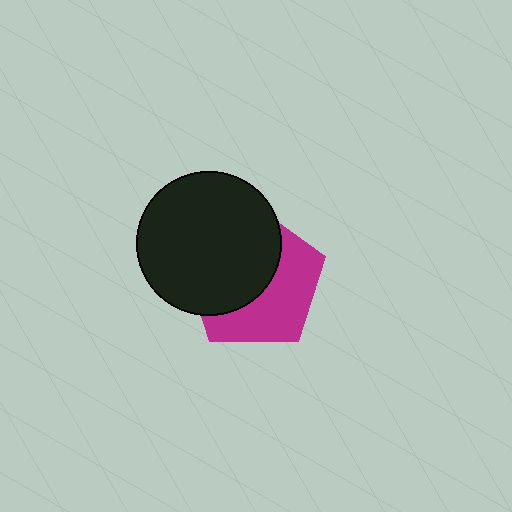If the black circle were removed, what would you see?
You would see the complete magenta pentagon.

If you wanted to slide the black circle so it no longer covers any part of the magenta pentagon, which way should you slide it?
Slide it toward the upper-left — that is the most direct way to separate the two shapes.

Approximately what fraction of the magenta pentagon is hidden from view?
Roughly 53% of the magenta pentagon is hidden behind the black circle.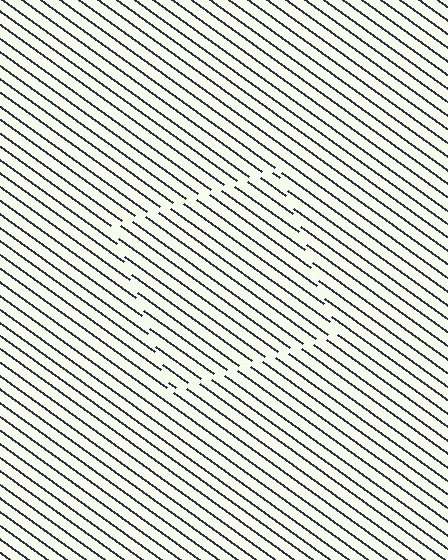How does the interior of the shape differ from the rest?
The interior of the shape contains the same grating, shifted by half a period — the contour is defined by the phase discontinuity where line-ends from the inner and outer gratings abut.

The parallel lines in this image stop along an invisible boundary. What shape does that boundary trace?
An illusory square. The interior of the shape contains the same grating, shifted by half a period — the contour is defined by the phase discontinuity where line-ends from the inner and outer gratings abut.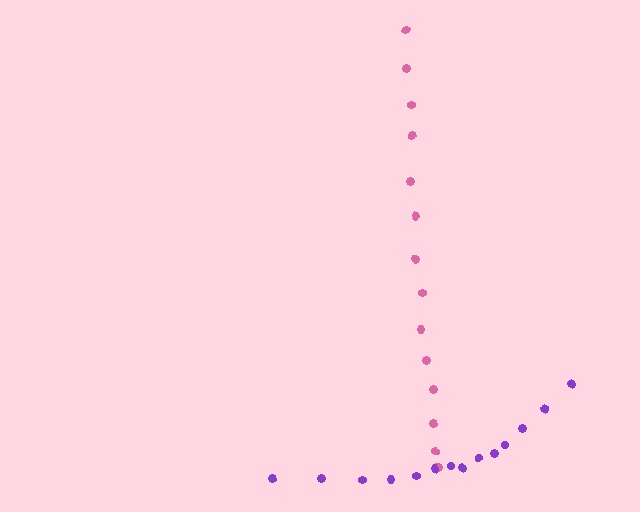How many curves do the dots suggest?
There are 2 distinct paths.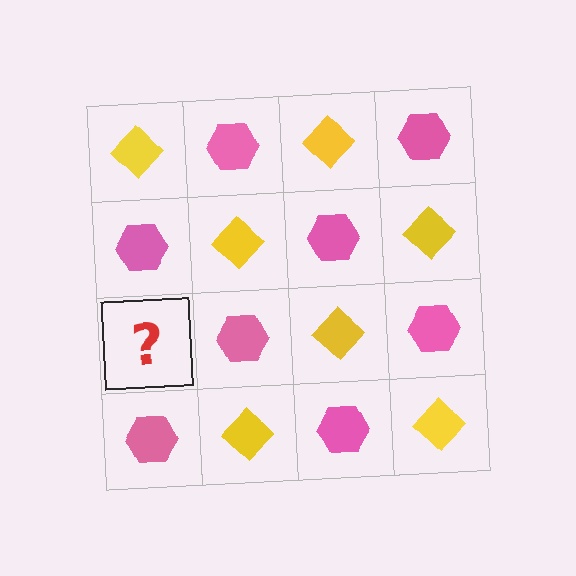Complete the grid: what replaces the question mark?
The question mark should be replaced with a yellow diamond.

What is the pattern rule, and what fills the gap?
The rule is that it alternates yellow diamond and pink hexagon in a checkerboard pattern. The gap should be filled with a yellow diamond.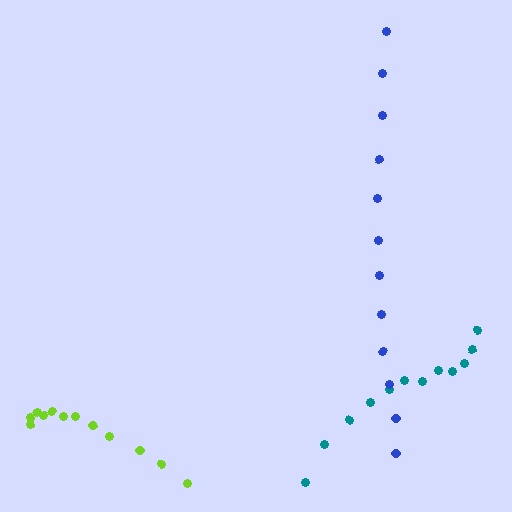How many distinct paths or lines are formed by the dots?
There are 3 distinct paths.